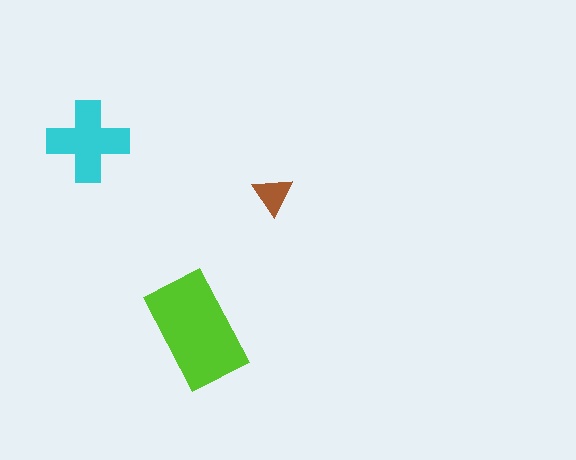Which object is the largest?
The lime rectangle.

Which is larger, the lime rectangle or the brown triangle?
The lime rectangle.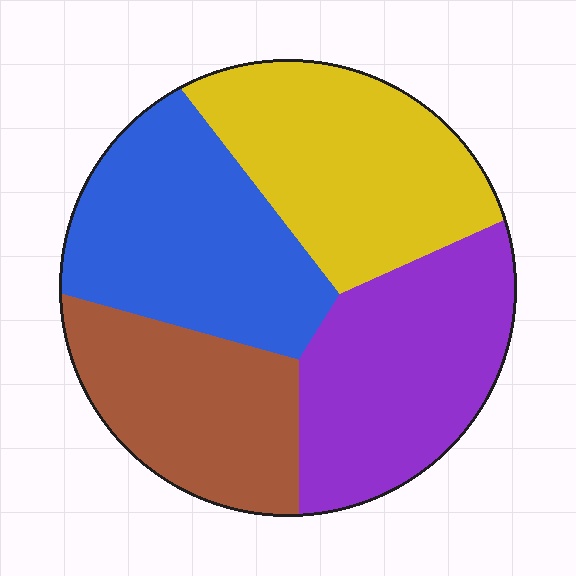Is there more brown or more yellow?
Yellow.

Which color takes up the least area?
Brown, at roughly 20%.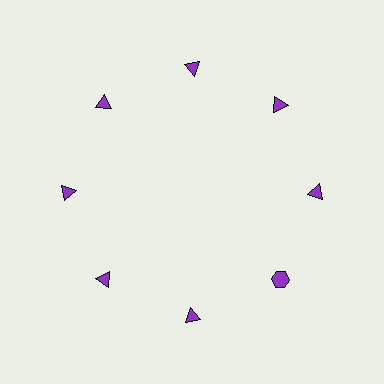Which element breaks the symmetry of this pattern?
The purple hexagon at roughly the 4 o'clock position breaks the symmetry. All other shapes are purple triangles.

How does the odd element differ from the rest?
It has a different shape: hexagon instead of triangle.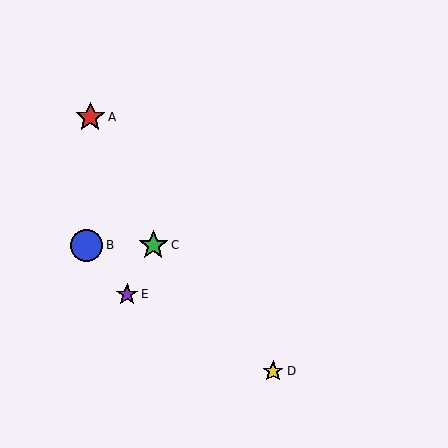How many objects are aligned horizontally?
2 objects (B, C) are aligned horizontally.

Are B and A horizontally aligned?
No, B is at y≈245 and A is at y≈117.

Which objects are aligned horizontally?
Objects B, C are aligned horizontally.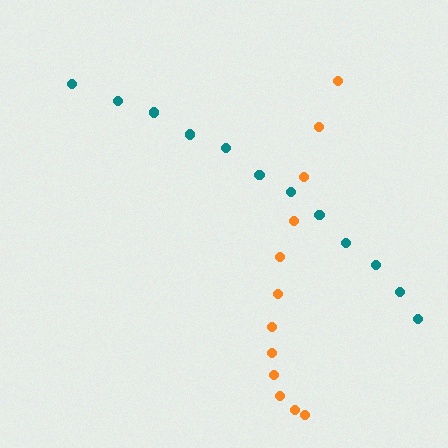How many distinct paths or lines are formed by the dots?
There are 2 distinct paths.